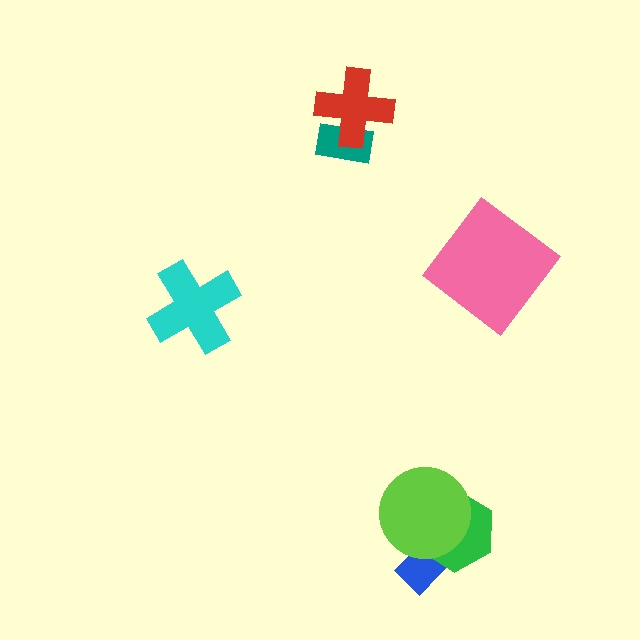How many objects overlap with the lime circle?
2 objects overlap with the lime circle.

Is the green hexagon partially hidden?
Yes, it is partially covered by another shape.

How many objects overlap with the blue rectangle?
2 objects overlap with the blue rectangle.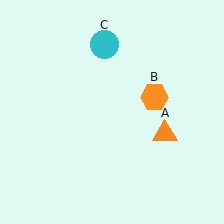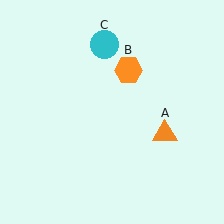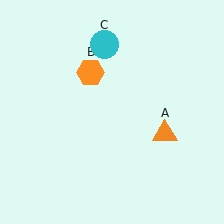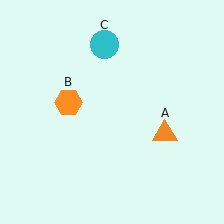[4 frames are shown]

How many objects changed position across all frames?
1 object changed position: orange hexagon (object B).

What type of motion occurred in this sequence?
The orange hexagon (object B) rotated counterclockwise around the center of the scene.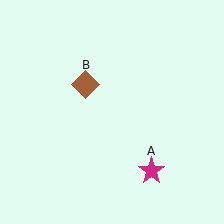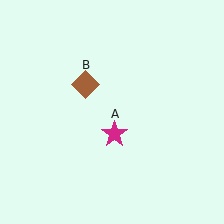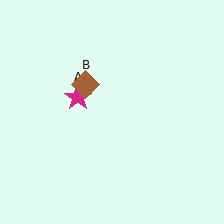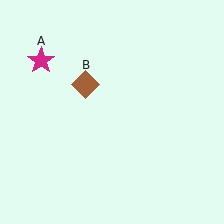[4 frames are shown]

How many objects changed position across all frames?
1 object changed position: magenta star (object A).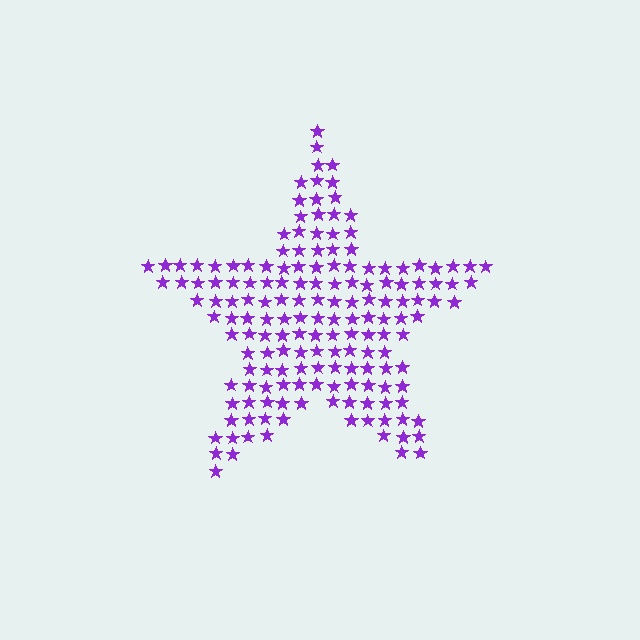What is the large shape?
The large shape is a star.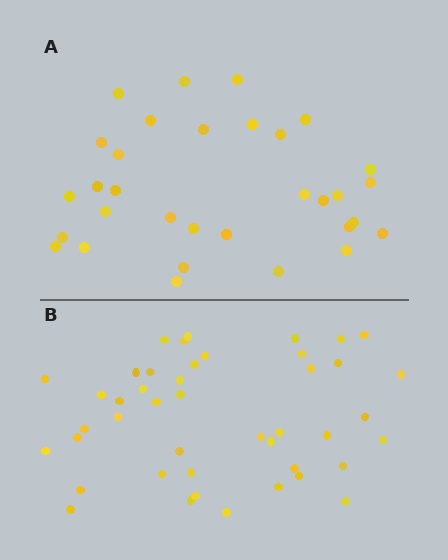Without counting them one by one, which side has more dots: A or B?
Region B (the bottom region) has more dots.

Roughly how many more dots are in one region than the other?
Region B has roughly 12 or so more dots than region A.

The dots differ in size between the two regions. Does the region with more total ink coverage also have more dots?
No. Region A has more total ink coverage because its dots are larger, but region B actually contains more individual dots. Total area can be misleading — the number of items is what matters here.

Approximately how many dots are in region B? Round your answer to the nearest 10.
About 40 dots. (The exact count is 44, which rounds to 40.)